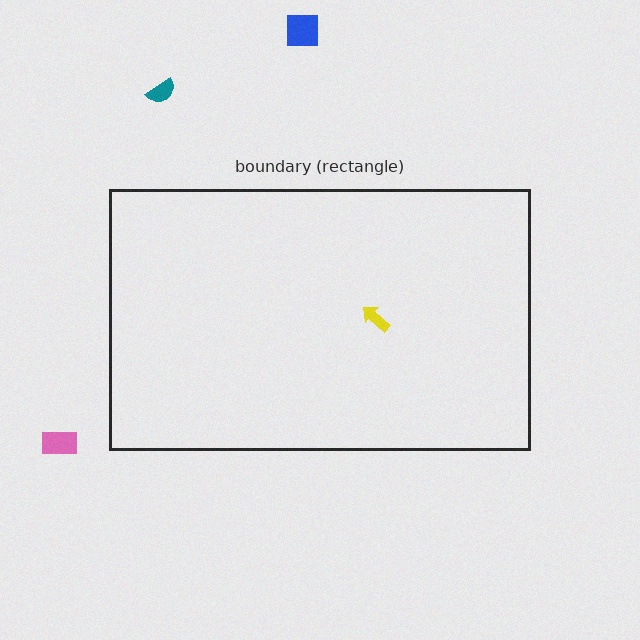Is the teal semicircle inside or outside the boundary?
Outside.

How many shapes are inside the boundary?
1 inside, 3 outside.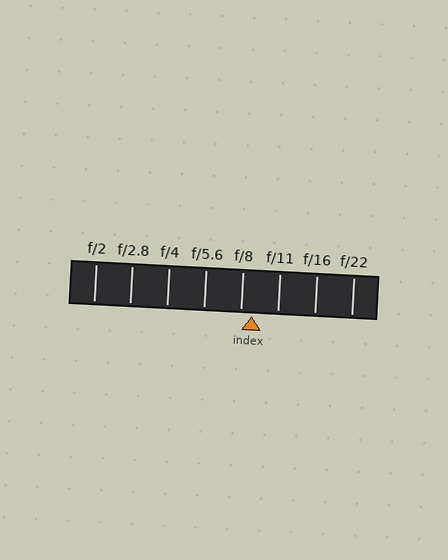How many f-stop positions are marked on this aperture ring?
There are 8 f-stop positions marked.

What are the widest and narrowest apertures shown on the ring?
The widest aperture shown is f/2 and the narrowest is f/22.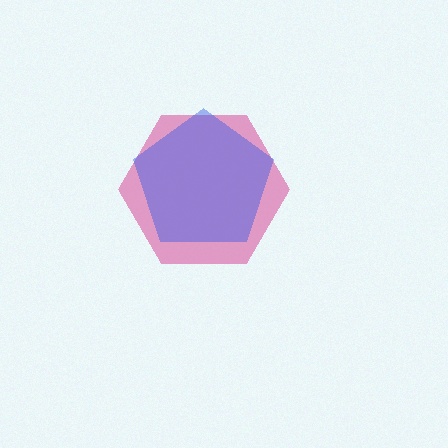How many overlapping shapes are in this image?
There are 2 overlapping shapes in the image.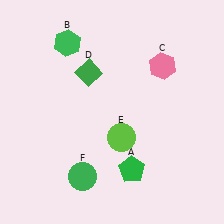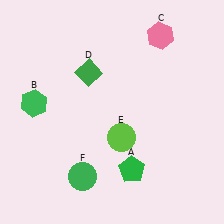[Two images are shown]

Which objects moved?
The objects that moved are: the green hexagon (B), the pink hexagon (C).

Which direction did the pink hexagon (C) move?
The pink hexagon (C) moved up.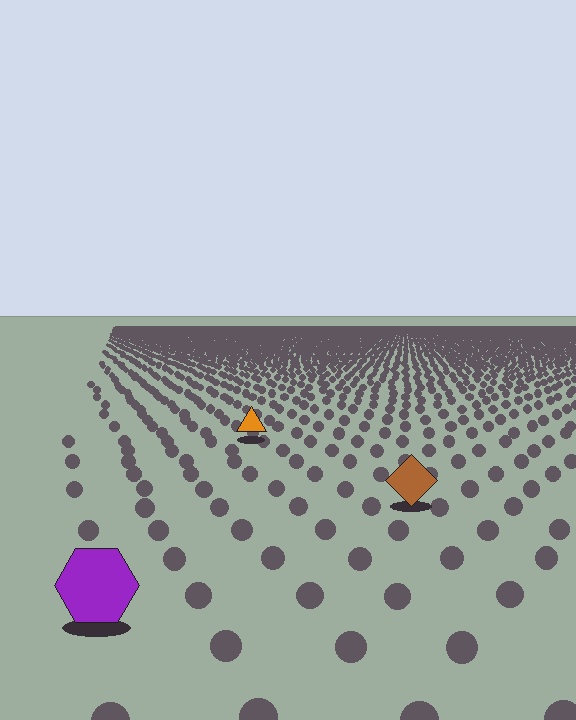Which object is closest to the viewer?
The purple hexagon is closest. The texture marks near it are larger and more spread out.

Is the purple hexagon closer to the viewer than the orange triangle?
Yes. The purple hexagon is closer — you can tell from the texture gradient: the ground texture is coarser near it.